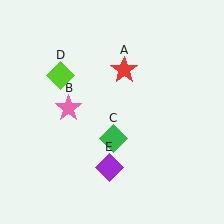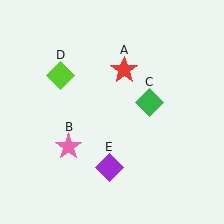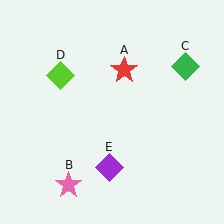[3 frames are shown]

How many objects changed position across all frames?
2 objects changed position: pink star (object B), green diamond (object C).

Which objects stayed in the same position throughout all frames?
Red star (object A) and lime diamond (object D) and purple diamond (object E) remained stationary.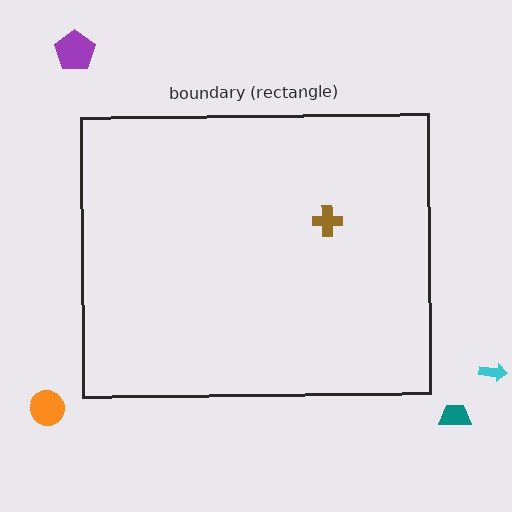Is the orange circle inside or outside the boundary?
Outside.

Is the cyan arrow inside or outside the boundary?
Outside.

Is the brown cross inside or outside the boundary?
Inside.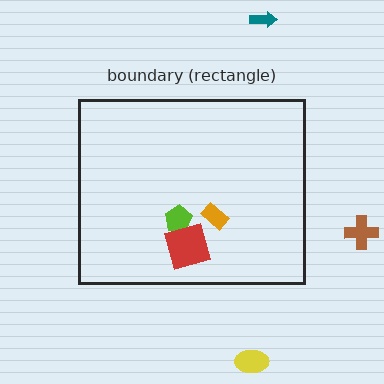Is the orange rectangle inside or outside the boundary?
Inside.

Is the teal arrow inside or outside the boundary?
Outside.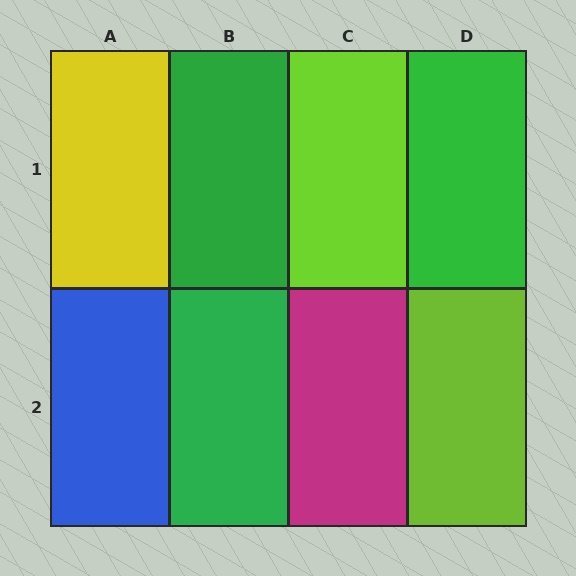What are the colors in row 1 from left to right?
Yellow, green, lime, green.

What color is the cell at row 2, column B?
Green.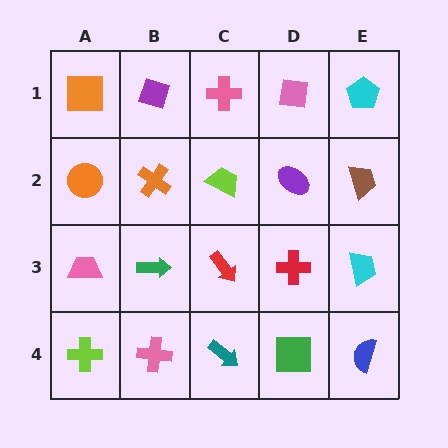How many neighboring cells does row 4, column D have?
3.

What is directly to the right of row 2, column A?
An orange cross.